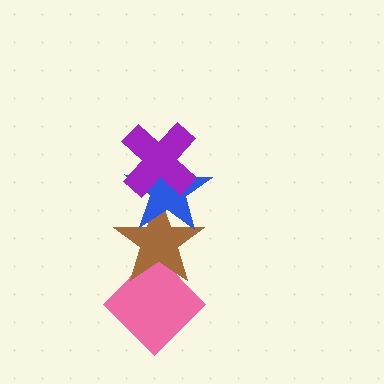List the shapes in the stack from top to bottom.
From top to bottom: the purple cross, the blue star, the brown star, the pink diamond.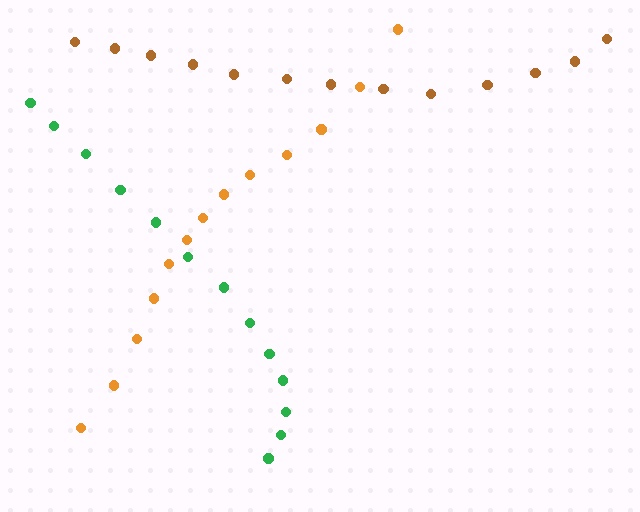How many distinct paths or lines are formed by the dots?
There are 3 distinct paths.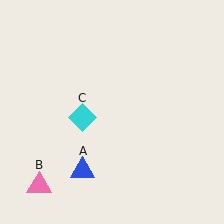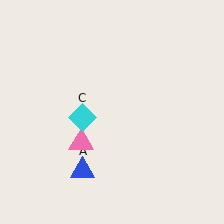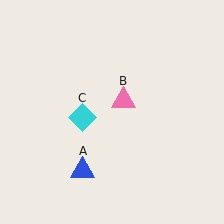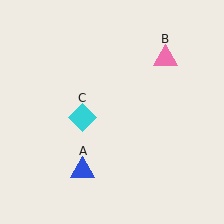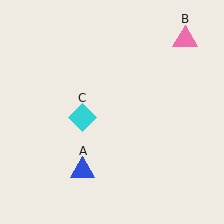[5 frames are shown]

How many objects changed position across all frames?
1 object changed position: pink triangle (object B).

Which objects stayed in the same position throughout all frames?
Blue triangle (object A) and cyan diamond (object C) remained stationary.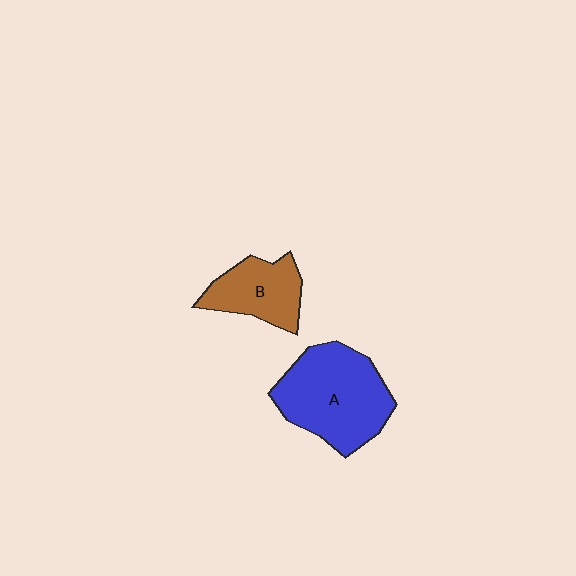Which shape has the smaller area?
Shape B (brown).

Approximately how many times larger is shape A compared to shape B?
Approximately 1.7 times.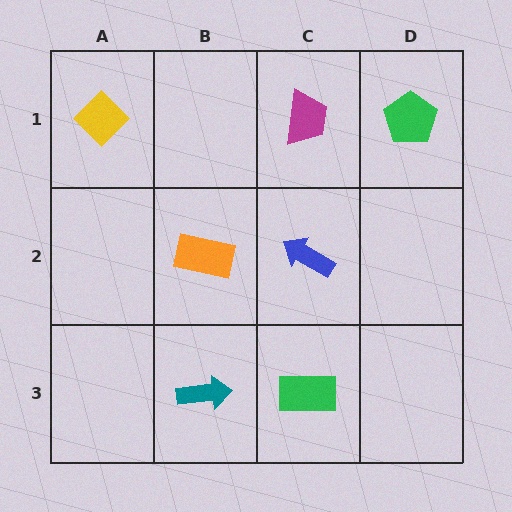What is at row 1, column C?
A magenta trapezoid.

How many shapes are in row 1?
3 shapes.